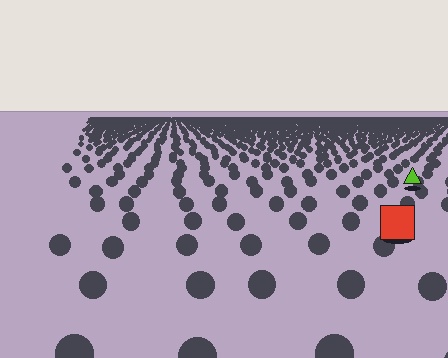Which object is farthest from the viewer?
The lime triangle is farthest from the viewer. It appears smaller and the ground texture around it is denser.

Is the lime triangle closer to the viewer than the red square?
No. The red square is closer — you can tell from the texture gradient: the ground texture is coarser near it.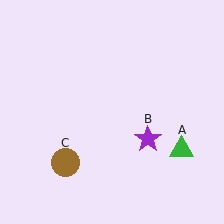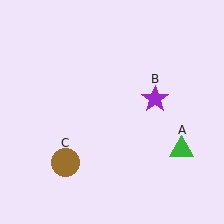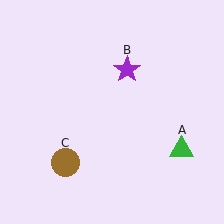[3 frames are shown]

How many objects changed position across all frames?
1 object changed position: purple star (object B).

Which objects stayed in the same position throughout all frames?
Green triangle (object A) and brown circle (object C) remained stationary.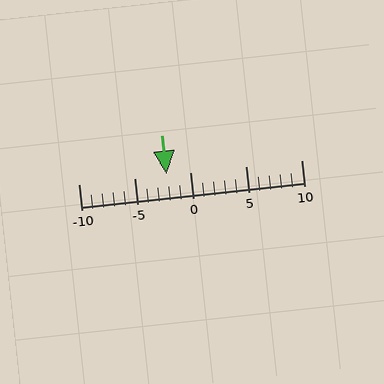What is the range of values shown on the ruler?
The ruler shows values from -10 to 10.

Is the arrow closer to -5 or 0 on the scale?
The arrow is closer to 0.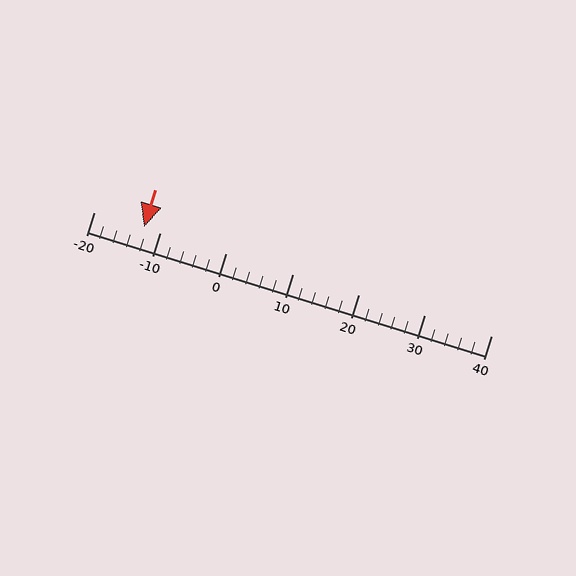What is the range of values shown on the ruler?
The ruler shows values from -20 to 40.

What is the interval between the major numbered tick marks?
The major tick marks are spaced 10 units apart.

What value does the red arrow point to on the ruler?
The red arrow points to approximately -12.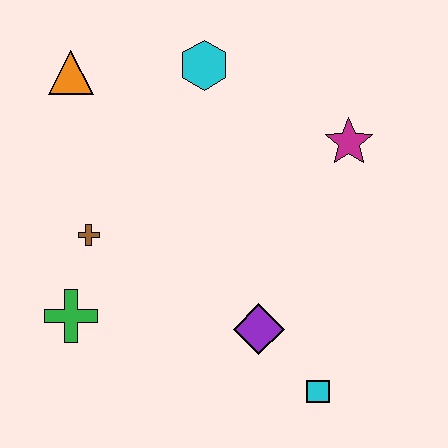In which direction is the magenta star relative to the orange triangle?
The magenta star is to the right of the orange triangle.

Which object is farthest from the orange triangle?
The cyan square is farthest from the orange triangle.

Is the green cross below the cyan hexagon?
Yes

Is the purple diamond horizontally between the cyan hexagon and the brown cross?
No